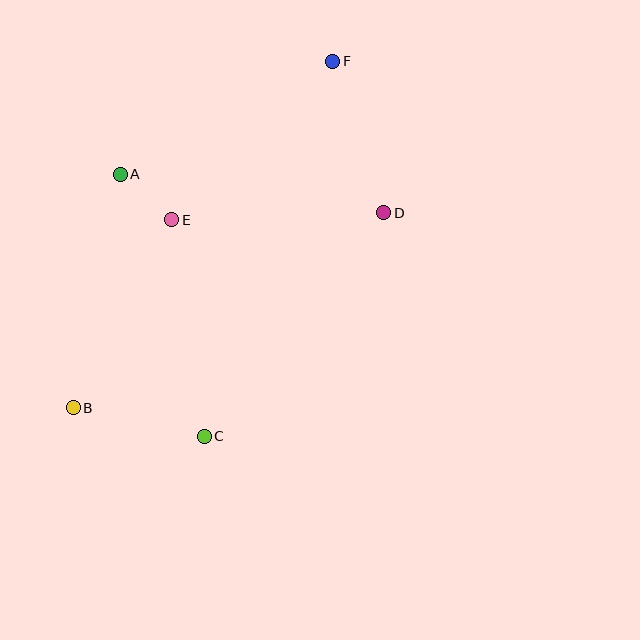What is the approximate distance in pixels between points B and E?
The distance between B and E is approximately 212 pixels.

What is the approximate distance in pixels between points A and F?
The distance between A and F is approximately 241 pixels.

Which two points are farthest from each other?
Points B and F are farthest from each other.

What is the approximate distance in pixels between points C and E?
The distance between C and E is approximately 219 pixels.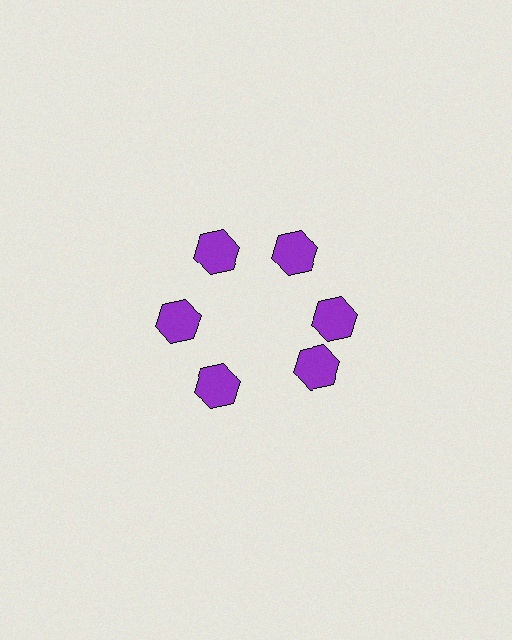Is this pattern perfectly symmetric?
No. The 6 purple hexagons are arranged in a ring, but one element near the 5 o'clock position is rotated out of alignment along the ring, breaking the 6-fold rotational symmetry.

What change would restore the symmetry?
The symmetry would be restored by rotating it back into even spacing with its neighbors so that all 6 hexagons sit at equal angles and equal distance from the center.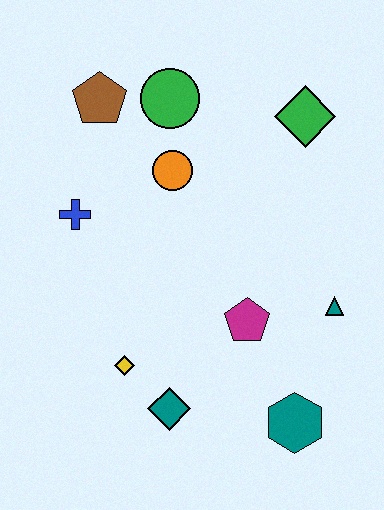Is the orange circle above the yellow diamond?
Yes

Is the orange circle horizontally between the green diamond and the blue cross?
Yes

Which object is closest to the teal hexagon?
The magenta pentagon is closest to the teal hexagon.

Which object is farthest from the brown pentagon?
The teal hexagon is farthest from the brown pentagon.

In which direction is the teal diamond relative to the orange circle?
The teal diamond is below the orange circle.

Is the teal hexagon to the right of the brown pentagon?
Yes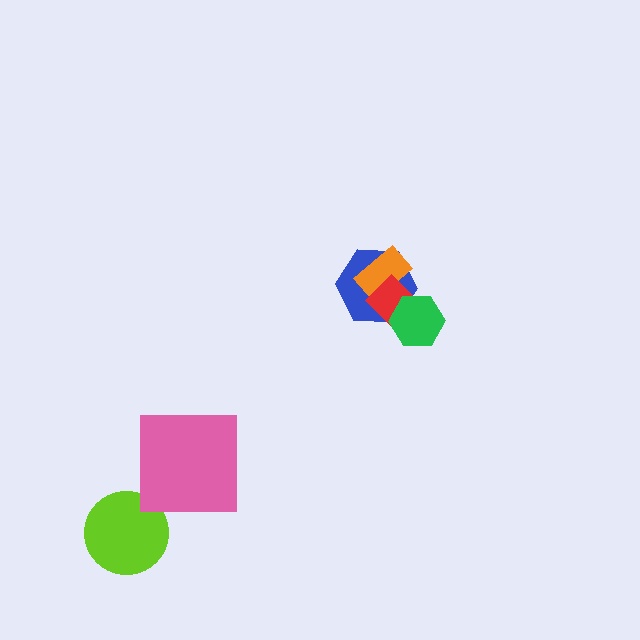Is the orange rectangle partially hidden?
Yes, it is partially covered by another shape.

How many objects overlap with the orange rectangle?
2 objects overlap with the orange rectangle.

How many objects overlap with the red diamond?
3 objects overlap with the red diamond.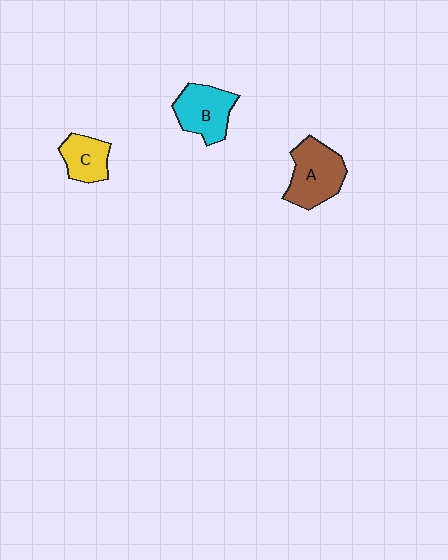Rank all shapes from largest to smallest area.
From largest to smallest: A (brown), B (cyan), C (yellow).